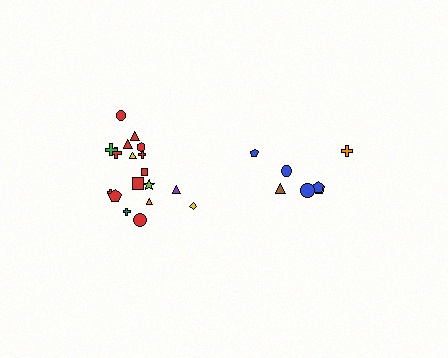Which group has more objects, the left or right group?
The left group.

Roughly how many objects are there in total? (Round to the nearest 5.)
Roughly 25 objects in total.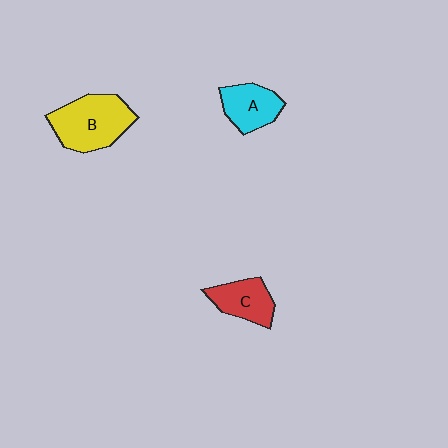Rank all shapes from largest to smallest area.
From largest to smallest: B (yellow), A (cyan), C (red).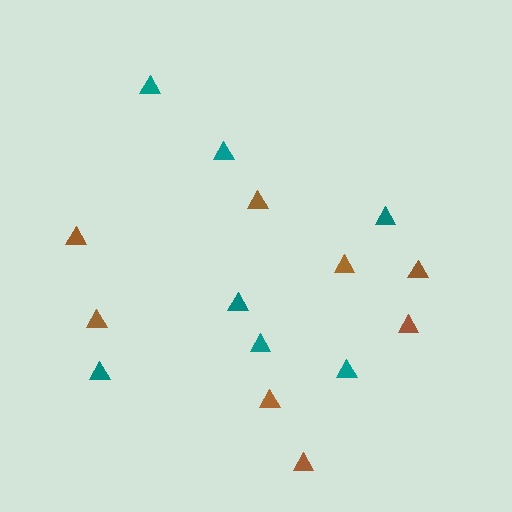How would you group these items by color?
There are 2 groups: one group of brown triangles (8) and one group of teal triangles (7).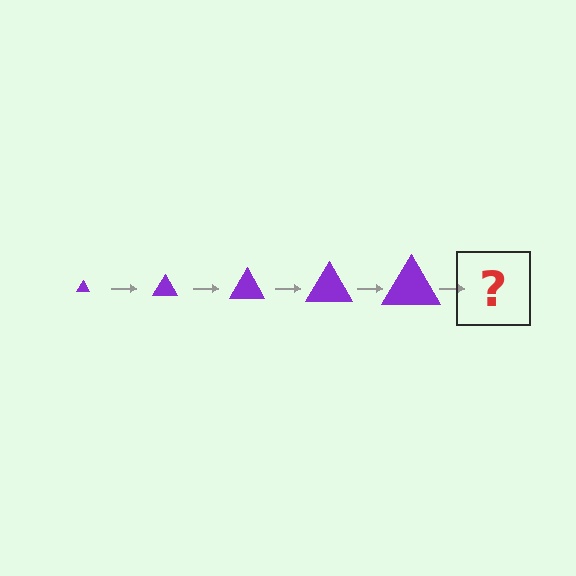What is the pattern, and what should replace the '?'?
The pattern is that the triangle gets progressively larger each step. The '?' should be a purple triangle, larger than the previous one.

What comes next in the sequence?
The next element should be a purple triangle, larger than the previous one.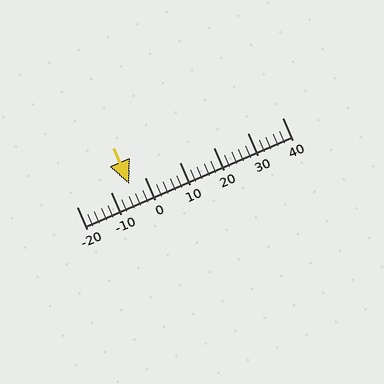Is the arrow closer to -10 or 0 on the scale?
The arrow is closer to 0.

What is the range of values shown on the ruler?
The ruler shows values from -20 to 40.